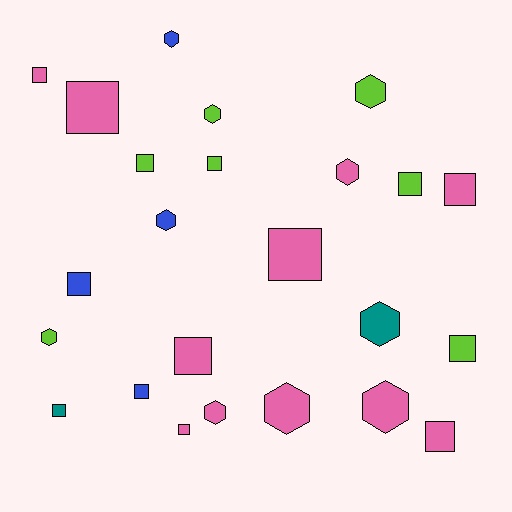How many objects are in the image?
There are 24 objects.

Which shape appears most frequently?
Square, with 14 objects.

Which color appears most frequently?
Pink, with 11 objects.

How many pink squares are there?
There are 7 pink squares.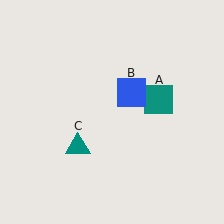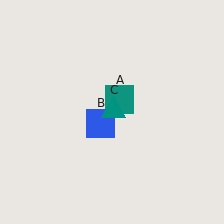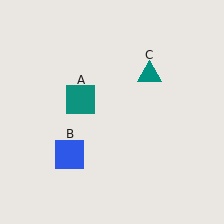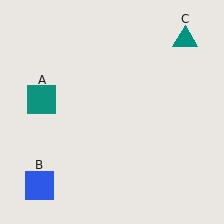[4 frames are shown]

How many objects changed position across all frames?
3 objects changed position: teal square (object A), blue square (object B), teal triangle (object C).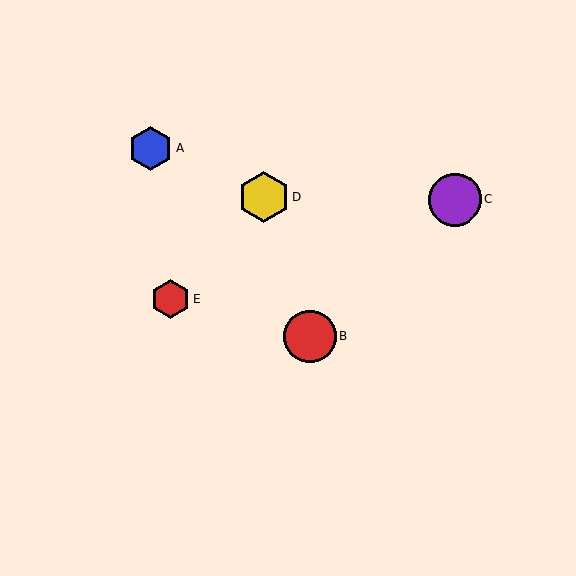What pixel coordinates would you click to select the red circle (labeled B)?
Click at (310, 336) to select the red circle B.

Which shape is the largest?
The purple circle (labeled C) is the largest.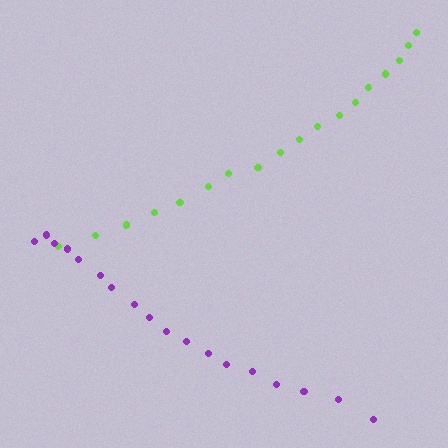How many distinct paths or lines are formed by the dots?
There are 2 distinct paths.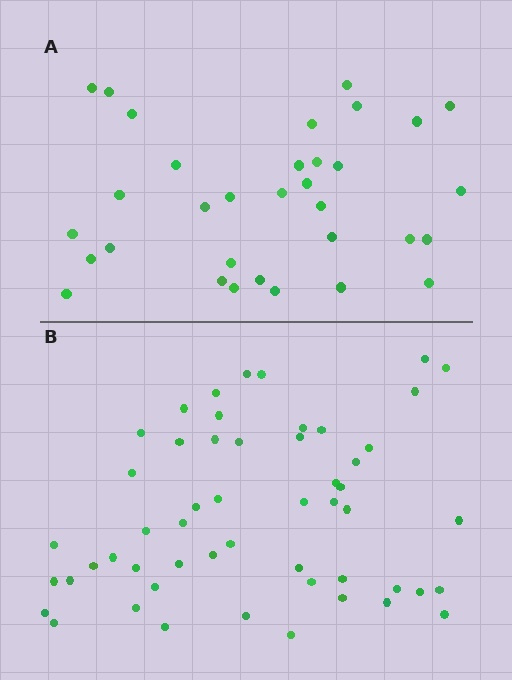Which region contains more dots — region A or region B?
Region B (the bottom region) has more dots.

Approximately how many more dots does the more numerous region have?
Region B has approximately 20 more dots than region A.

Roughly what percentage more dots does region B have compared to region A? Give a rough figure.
About 60% more.